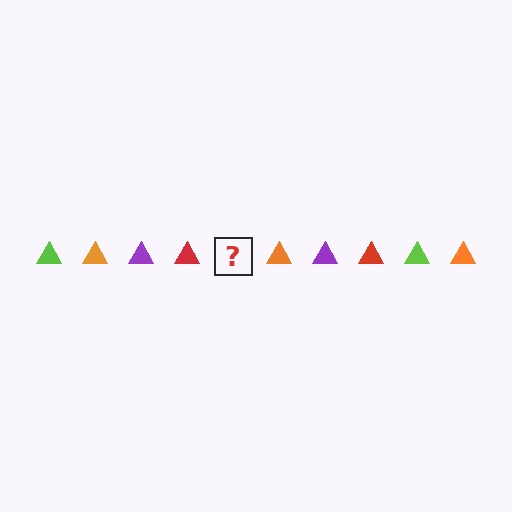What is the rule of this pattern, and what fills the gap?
The rule is that the pattern cycles through lime, orange, purple, red triangles. The gap should be filled with a lime triangle.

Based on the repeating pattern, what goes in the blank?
The blank should be a lime triangle.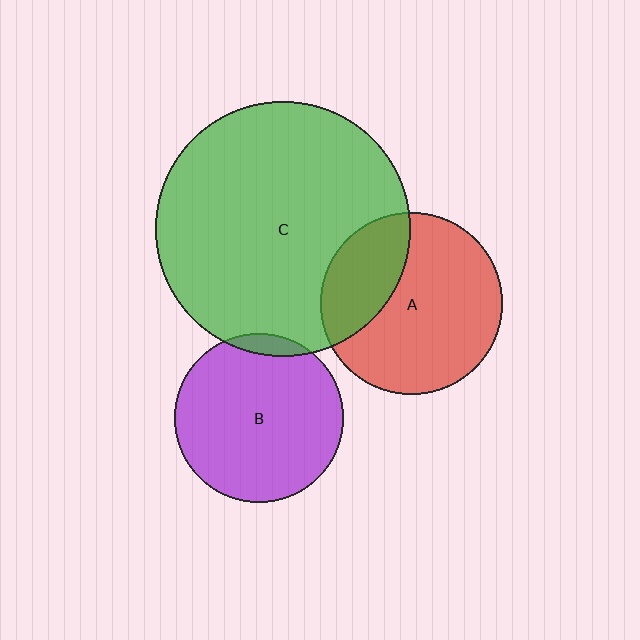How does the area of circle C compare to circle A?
Approximately 2.0 times.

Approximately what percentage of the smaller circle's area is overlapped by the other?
Approximately 5%.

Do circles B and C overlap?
Yes.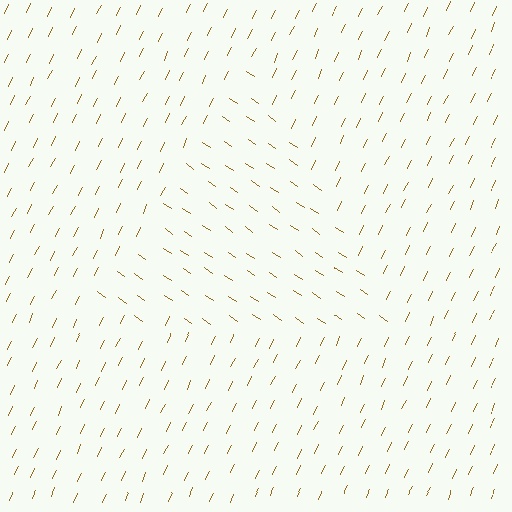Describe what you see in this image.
The image is filled with small brown line segments. A triangle region in the image has lines oriented differently from the surrounding lines, creating a visible texture boundary.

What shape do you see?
I see a triangle.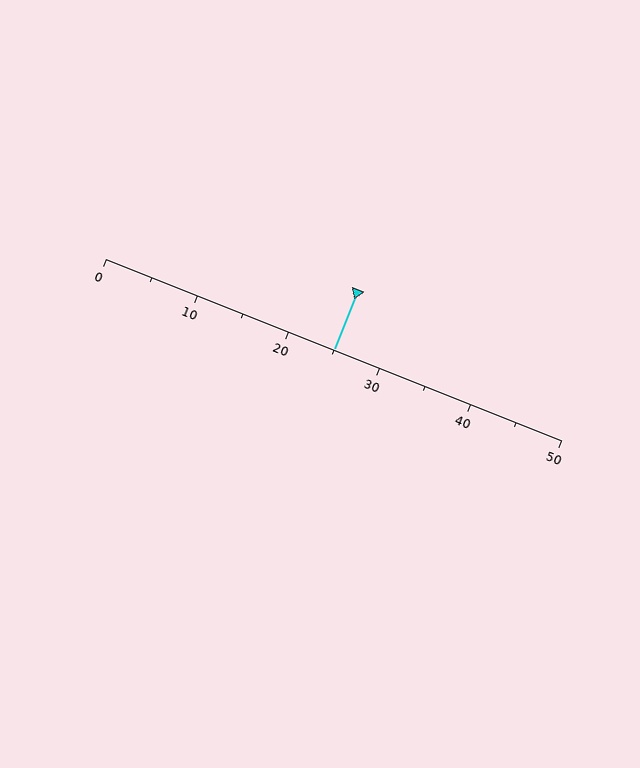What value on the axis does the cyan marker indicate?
The marker indicates approximately 25.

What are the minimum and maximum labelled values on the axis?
The axis runs from 0 to 50.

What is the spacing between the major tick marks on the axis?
The major ticks are spaced 10 apart.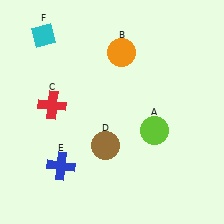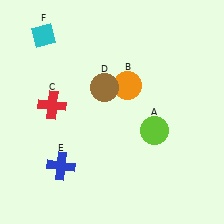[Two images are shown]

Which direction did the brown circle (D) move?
The brown circle (D) moved up.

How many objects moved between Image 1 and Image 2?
2 objects moved between the two images.